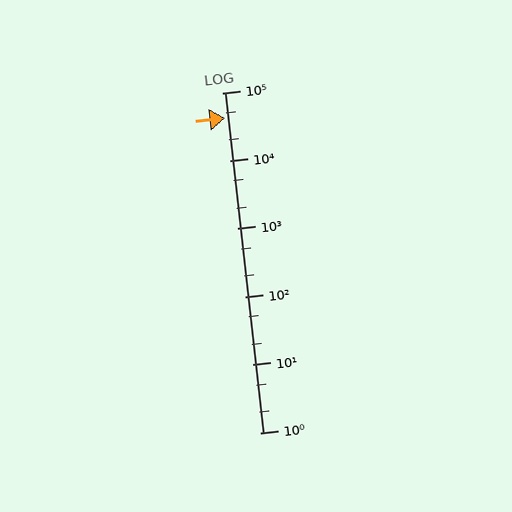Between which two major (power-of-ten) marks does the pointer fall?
The pointer is between 10000 and 100000.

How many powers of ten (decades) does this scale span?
The scale spans 5 decades, from 1 to 100000.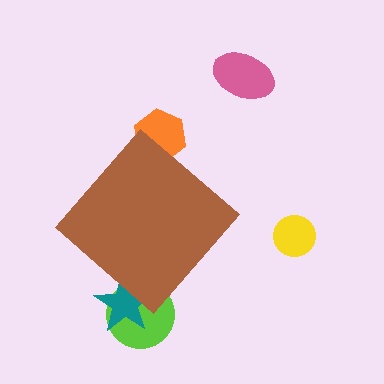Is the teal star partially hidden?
Yes, the teal star is partially hidden behind the brown diamond.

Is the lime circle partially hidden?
Yes, the lime circle is partially hidden behind the brown diamond.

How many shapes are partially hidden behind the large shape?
3 shapes are partially hidden.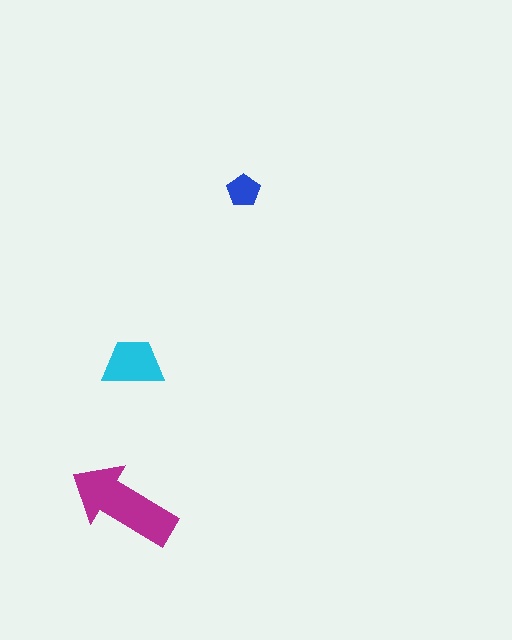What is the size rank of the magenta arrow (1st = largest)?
1st.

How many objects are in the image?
There are 3 objects in the image.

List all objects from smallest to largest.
The blue pentagon, the cyan trapezoid, the magenta arrow.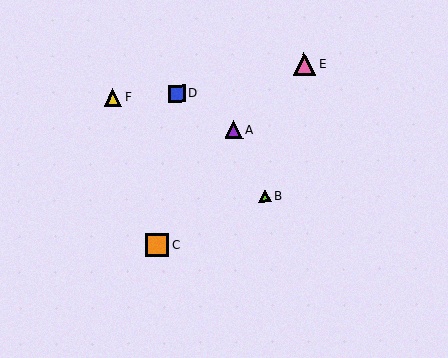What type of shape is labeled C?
Shape C is an orange square.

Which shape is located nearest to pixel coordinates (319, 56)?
The pink triangle (labeled E) at (304, 64) is nearest to that location.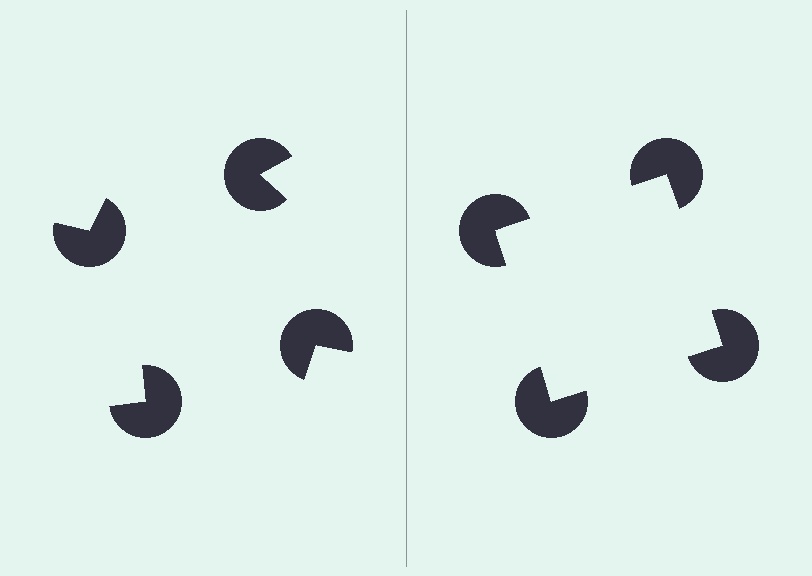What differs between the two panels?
The pac-man discs are positioned identically on both sides; only the wedge orientations differ. On the right they align to a square; on the left they are misaligned.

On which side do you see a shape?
An illusory square appears on the right side. On the left side the wedge cuts are rotated, so no coherent shape forms.